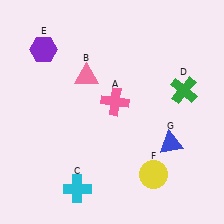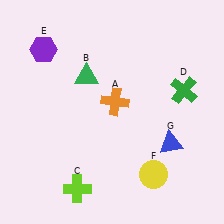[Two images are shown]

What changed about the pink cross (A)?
In Image 1, A is pink. In Image 2, it changed to orange.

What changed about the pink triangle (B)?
In Image 1, B is pink. In Image 2, it changed to green.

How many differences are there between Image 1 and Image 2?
There are 3 differences between the two images.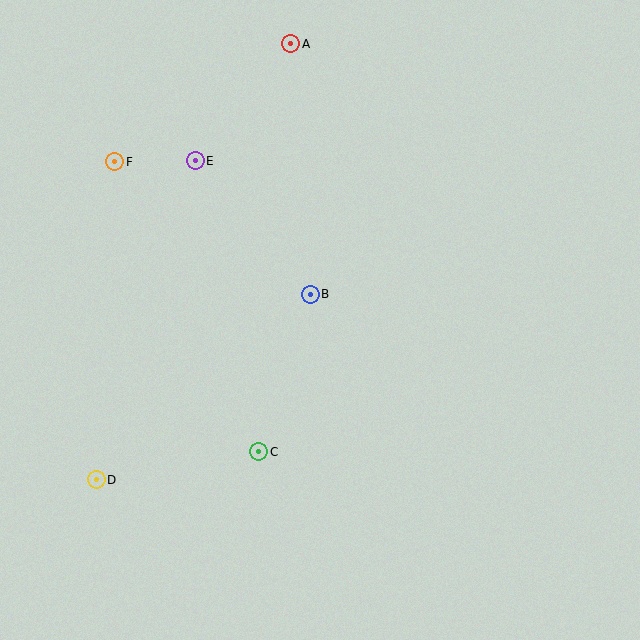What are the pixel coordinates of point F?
Point F is at (115, 162).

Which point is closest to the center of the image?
Point B at (310, 294) is closest to the center.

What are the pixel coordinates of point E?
Point E is at (195, 161).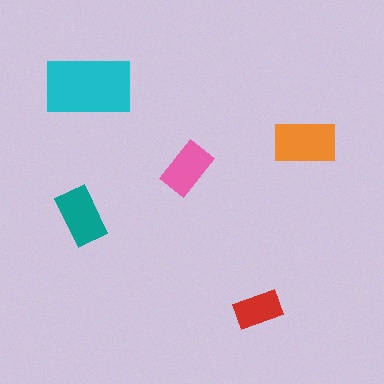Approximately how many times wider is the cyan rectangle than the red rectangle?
About 2 times wider.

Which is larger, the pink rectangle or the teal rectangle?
The teal one.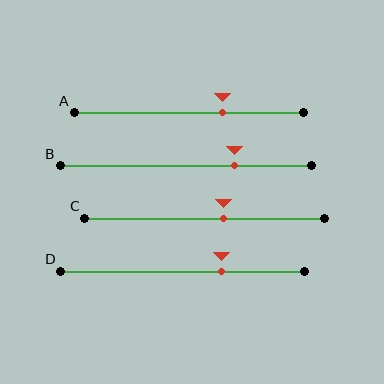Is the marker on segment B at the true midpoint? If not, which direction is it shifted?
No, the marker on segment B is shifted to the right by about 19% of the segment length.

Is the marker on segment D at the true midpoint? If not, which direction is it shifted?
No, the marker on segment D is shifted to the right by about 16% of the segment length.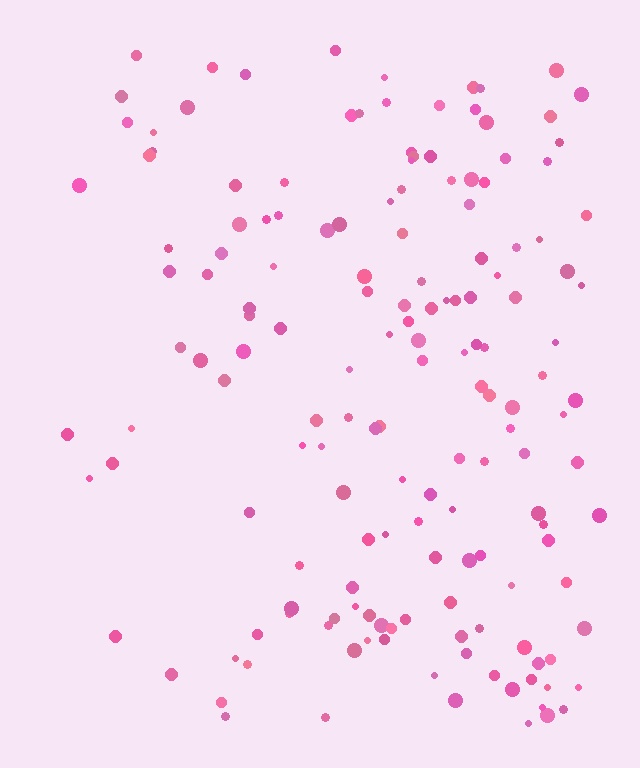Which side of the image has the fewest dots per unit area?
The left.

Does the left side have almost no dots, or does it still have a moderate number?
Still a moderate number, just noticeably fewer than the right.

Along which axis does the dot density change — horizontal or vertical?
Horizontal.